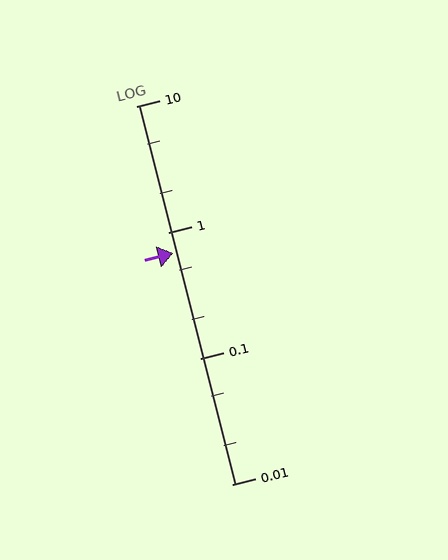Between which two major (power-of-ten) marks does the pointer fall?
The pointer is between 0.1 and 1.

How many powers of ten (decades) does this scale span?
The scale spans 3 decades, from 0.01 to 10.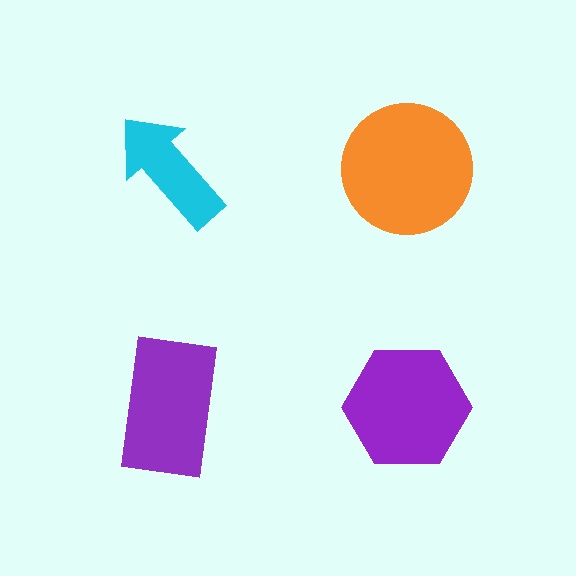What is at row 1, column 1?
A cyan arrow.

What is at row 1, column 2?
An orange circle.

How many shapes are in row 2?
2 shapes.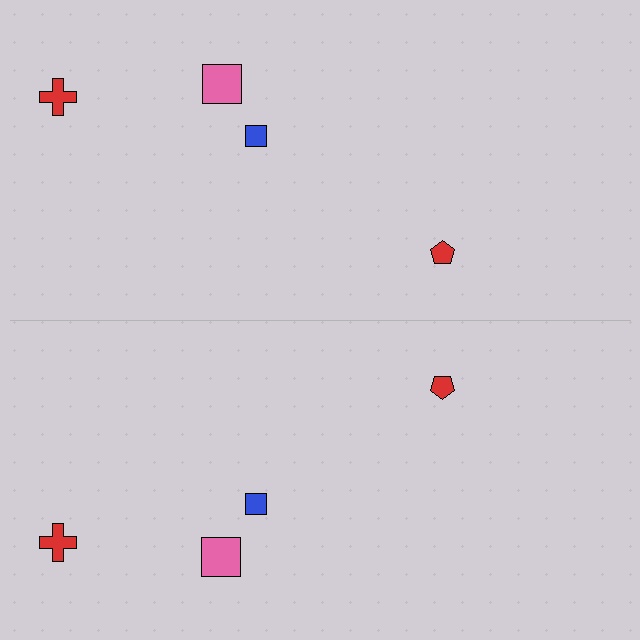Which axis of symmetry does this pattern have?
The pattern has a horizontal axis of symmetry running through the center of the image.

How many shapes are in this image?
There are 8 shapes in this image.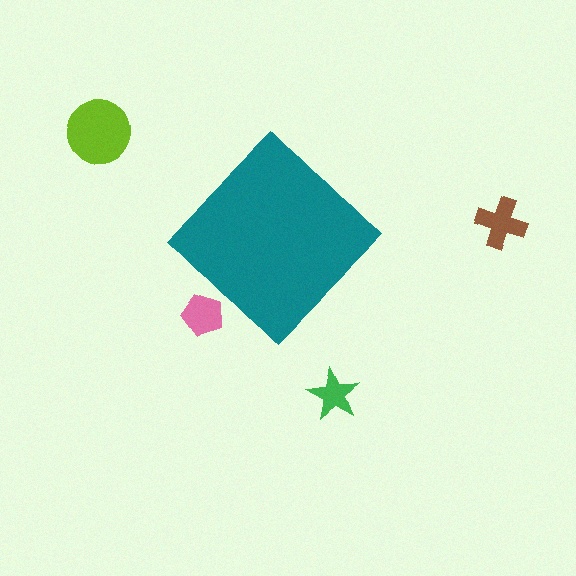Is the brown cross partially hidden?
No, the brown cross is fully visible.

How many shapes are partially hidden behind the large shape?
1 shape is partially hidden.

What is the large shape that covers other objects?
A teal diamond.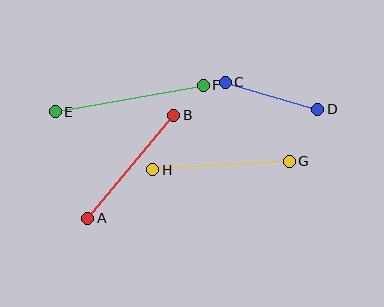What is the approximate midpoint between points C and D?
The midpoint is at approximately (271, 96) pixels.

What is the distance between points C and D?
The distance is approximately 96 pixels.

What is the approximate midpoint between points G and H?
The midpoint is at approximately (221, 166) pixels.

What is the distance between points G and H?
The distance is approximately 137 pixels.